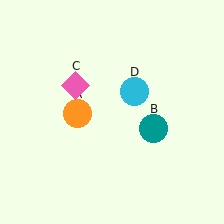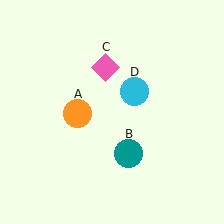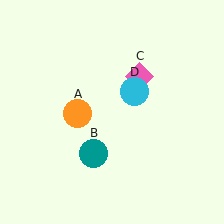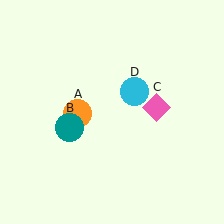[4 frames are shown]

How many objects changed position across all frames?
2 objects changed position: teal circle (object B), pink diamond (object C).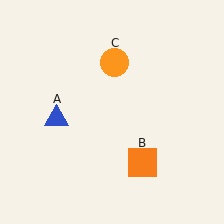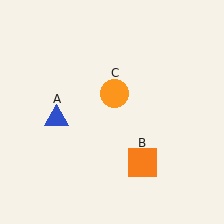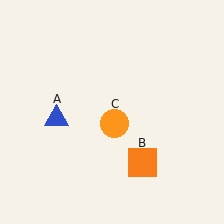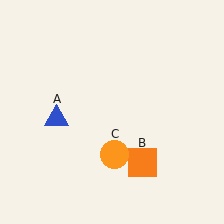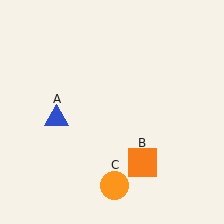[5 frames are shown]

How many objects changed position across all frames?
1 object changed position: orange circle (object C).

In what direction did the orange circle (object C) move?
The orange circle (object C) moved down.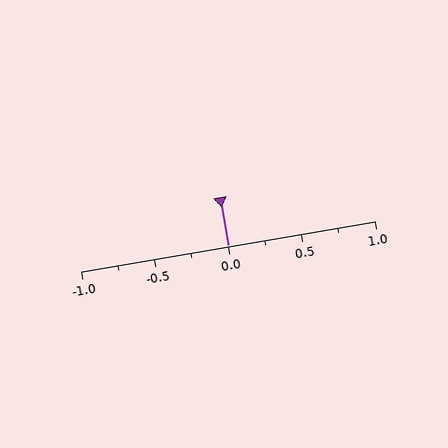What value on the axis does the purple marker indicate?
The marker indicates approximately 0.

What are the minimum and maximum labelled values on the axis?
The axis runs from -1.0 to 1.0.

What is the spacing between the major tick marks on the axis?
The major ticks are spaced 0.5 apart.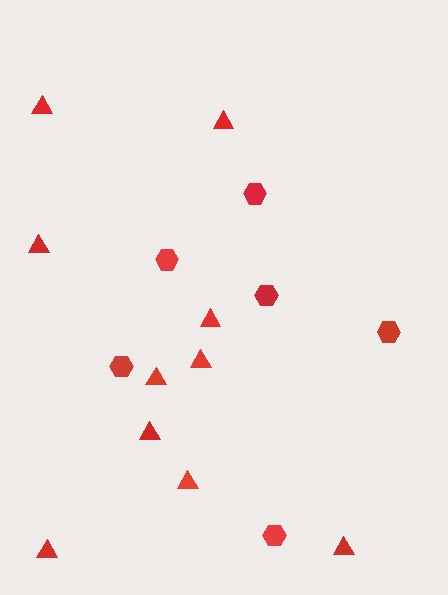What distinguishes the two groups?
There are 2 groups: one group of triangles (10) and one group of hexagons (6).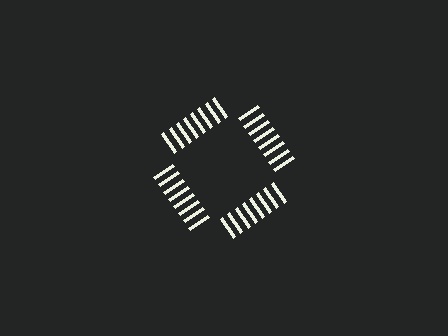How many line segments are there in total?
32 — 8 along each of the 4 edges.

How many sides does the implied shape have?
4 sides — the line-ends trace a square.